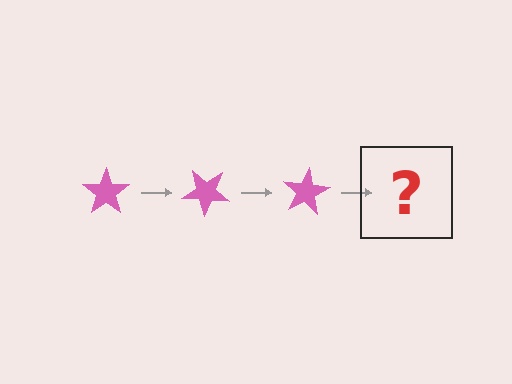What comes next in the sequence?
The next element should be a pink star rotated 120 degrees.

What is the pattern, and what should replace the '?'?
The pattern is that the star rotates 40 degrees each step. The '?' should be a pink star rotated 120 degrees.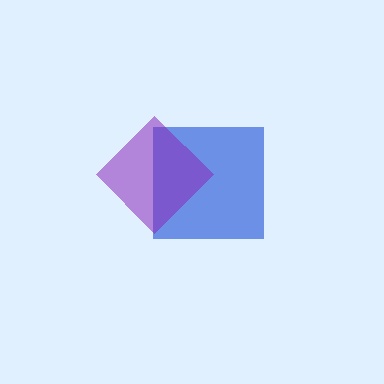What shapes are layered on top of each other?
The layered shapes are: a blue square, a purple diamond.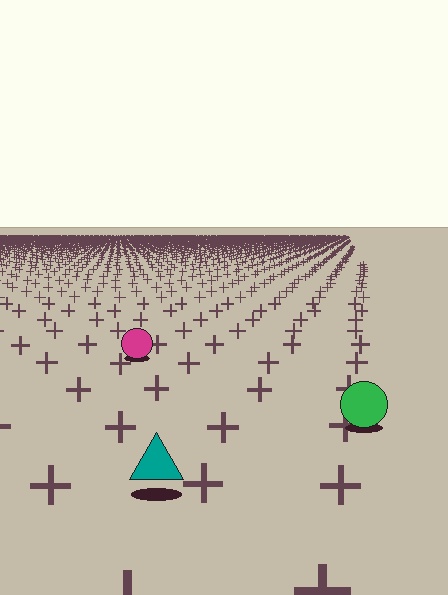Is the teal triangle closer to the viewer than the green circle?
Yes. The teal triangle is closer — you can tell from the texture gradient: the ground texture is coarser near it.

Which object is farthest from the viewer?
The magenta circle is farthest from the viewer. It appears smaller and the ground texture around it is denser.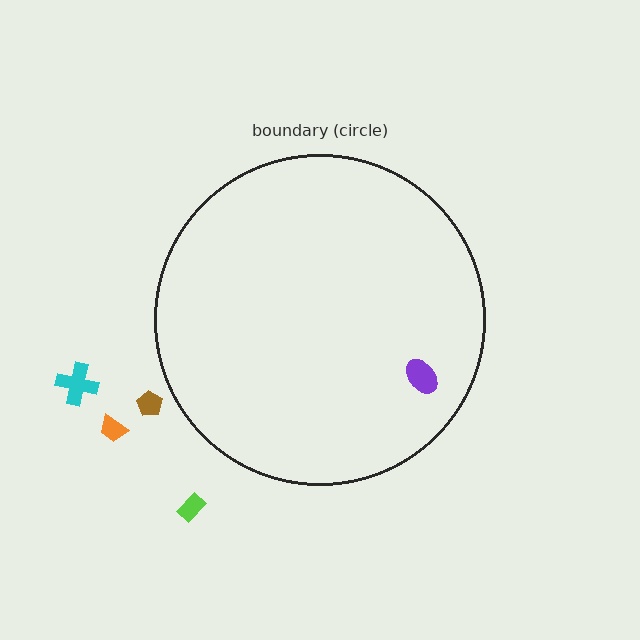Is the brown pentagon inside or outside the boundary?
Outside.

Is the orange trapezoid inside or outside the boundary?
Outside.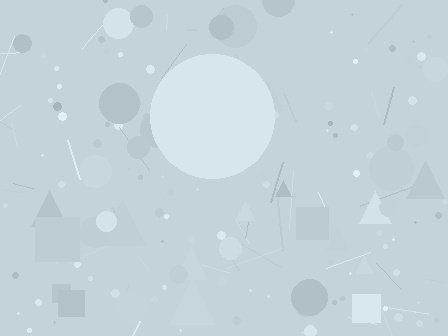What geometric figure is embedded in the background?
A circle is embedded in the background.